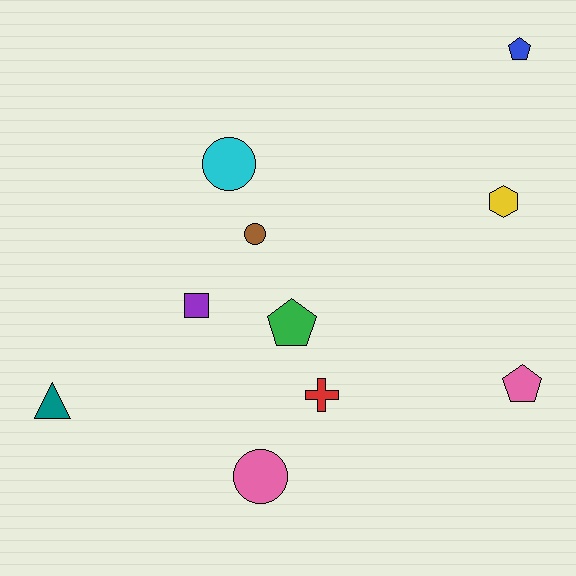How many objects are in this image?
There are 10 objects.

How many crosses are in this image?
There is 1 cross.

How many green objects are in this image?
There is 1 green object.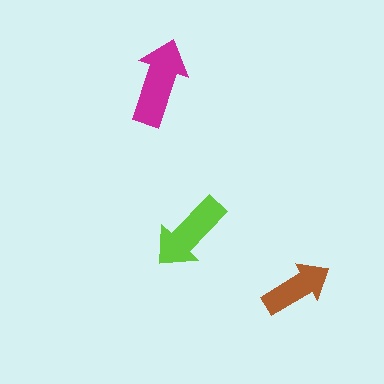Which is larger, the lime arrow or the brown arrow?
The lime one.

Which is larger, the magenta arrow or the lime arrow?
The magenta one.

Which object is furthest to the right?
The brown arrow is rightmost.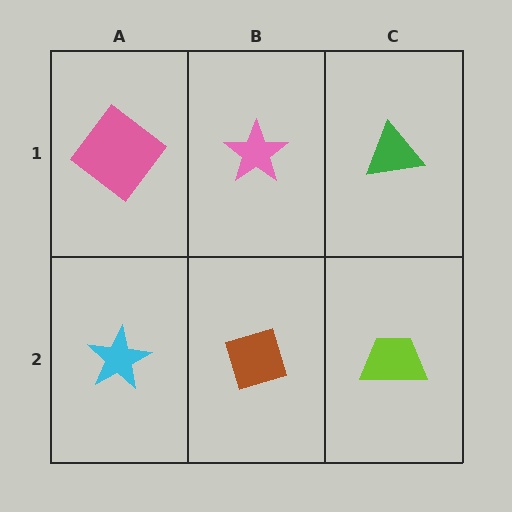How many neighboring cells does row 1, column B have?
3.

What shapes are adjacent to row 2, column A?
A pink diamond (row 1, column A), a brown diamond (row 2, column B).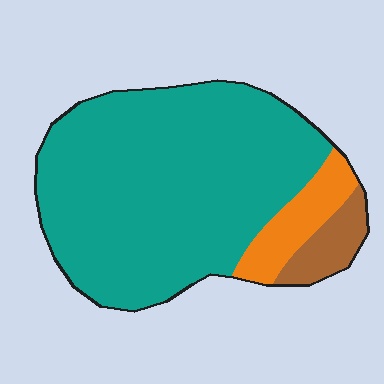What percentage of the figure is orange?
Orange takes up about one tenth (1/10) of the figure.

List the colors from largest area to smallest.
From largest to smallest: teal, orange, brown.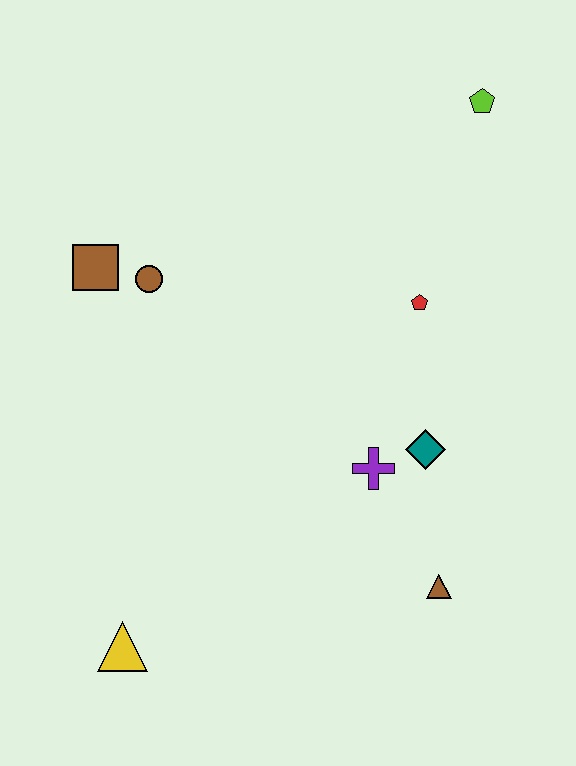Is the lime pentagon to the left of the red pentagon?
No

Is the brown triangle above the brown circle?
No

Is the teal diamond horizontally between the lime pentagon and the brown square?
Yes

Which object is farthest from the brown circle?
The brown triangle is farthest from the brown circle.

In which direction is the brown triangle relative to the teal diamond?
The brown triangle is below the teal diamond.